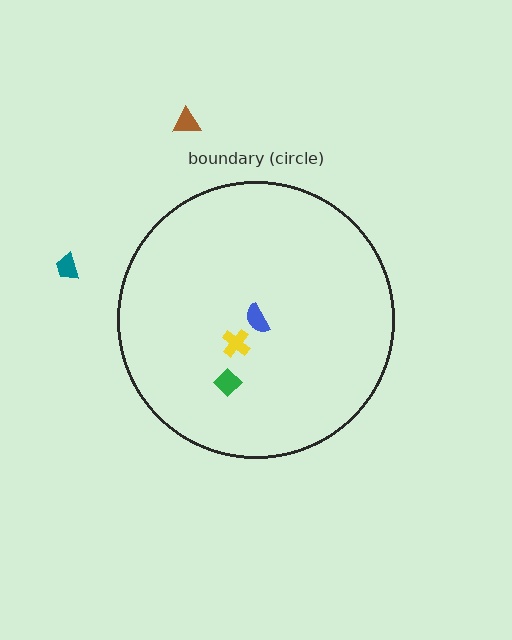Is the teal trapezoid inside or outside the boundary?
Outside.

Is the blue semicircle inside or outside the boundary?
Inside.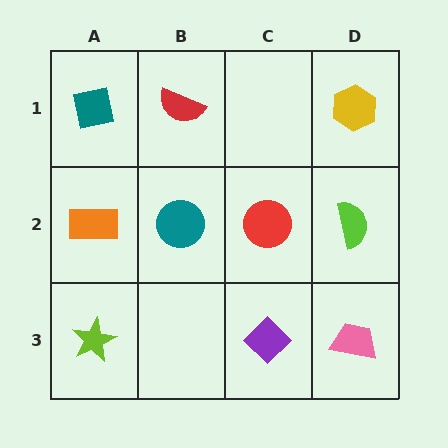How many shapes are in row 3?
3 shapes.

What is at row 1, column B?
A red semicircle.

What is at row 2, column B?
A teal circle.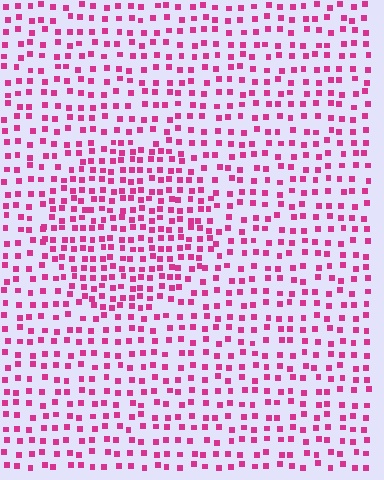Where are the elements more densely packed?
The elements are more densely packed inside the circle boundary.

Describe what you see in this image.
The image contains small magenta elements arranged at two different densities. A circle-shaped region is visible where the elements are more densely packed than the surrounding area.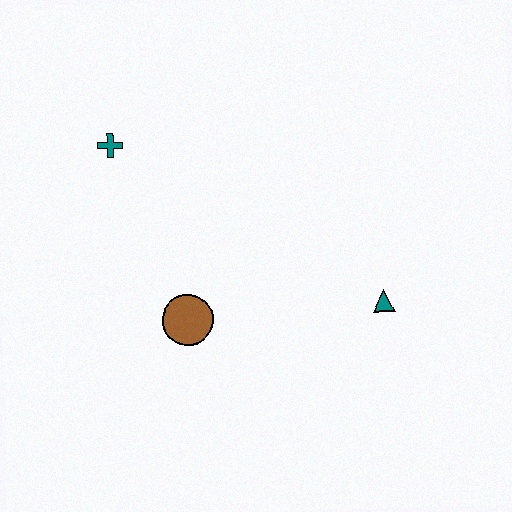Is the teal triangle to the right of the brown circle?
Yes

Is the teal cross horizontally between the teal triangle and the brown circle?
No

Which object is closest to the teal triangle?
The brown circle is closest to the teal triangle.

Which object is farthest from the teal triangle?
The teal cross is farthest from the teal triangle.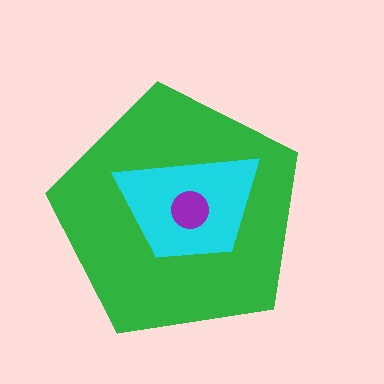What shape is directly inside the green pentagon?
The cyan trapezoid.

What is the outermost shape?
The green pentagon.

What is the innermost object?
The purple circle.